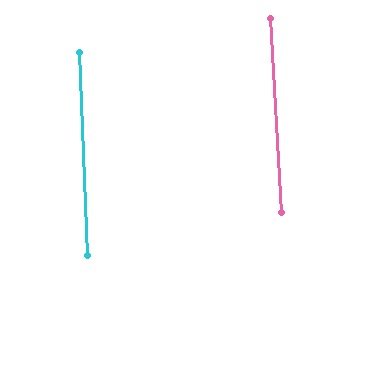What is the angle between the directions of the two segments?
Approximately 1 degree.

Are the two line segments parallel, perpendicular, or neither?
Parallel — their directions differ by only 0.7°.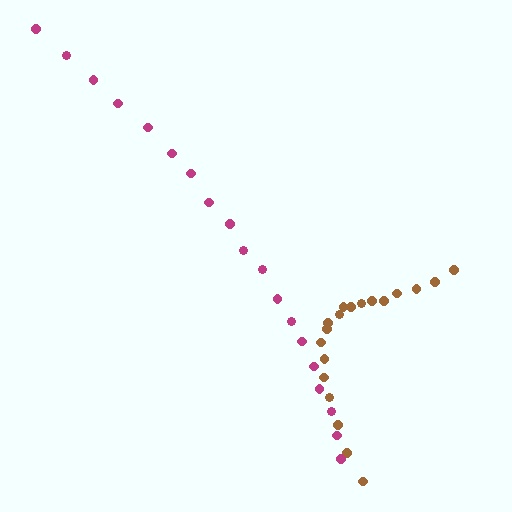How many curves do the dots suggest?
There are 2 distinct paths.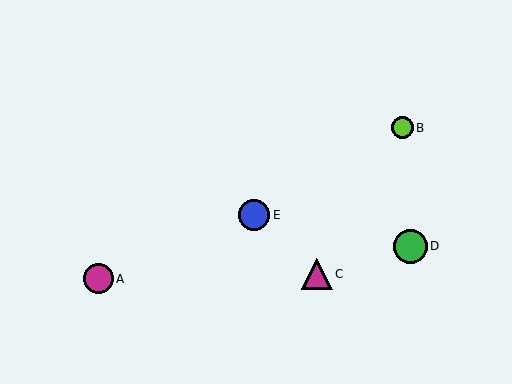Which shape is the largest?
The green circle (labeled D) is the largest.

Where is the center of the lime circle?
The center of the lime circle is at (403, 128).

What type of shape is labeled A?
Shape A is a magenta circle.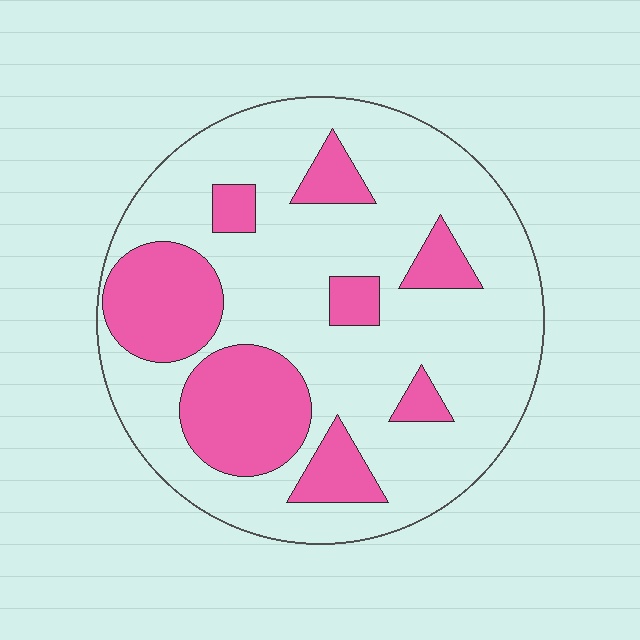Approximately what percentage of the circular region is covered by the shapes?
Approximately 25%.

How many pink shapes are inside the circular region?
8.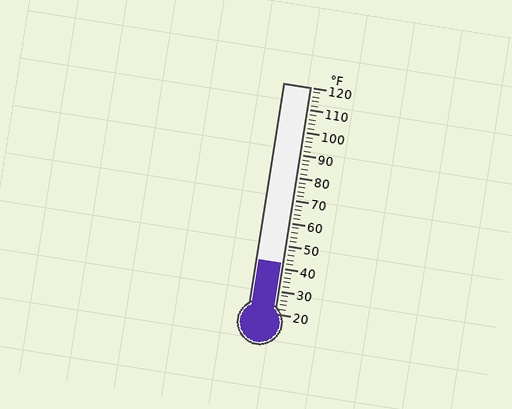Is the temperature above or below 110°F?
The temperature is below 110°F.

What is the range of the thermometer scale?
The thermometer scale ranges from 20°F to 120°F.